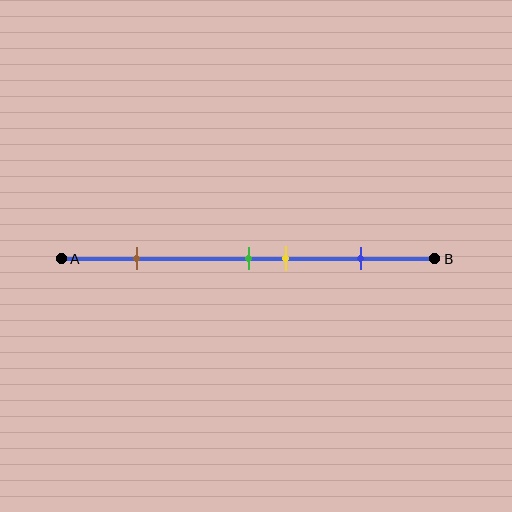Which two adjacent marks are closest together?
The green and yellow marks are the closest adjacent pair.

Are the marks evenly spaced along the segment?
No, the marks are not evenly spaced.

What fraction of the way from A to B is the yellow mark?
The yellow mark is approximately 60% (0.6) of the way from A to B.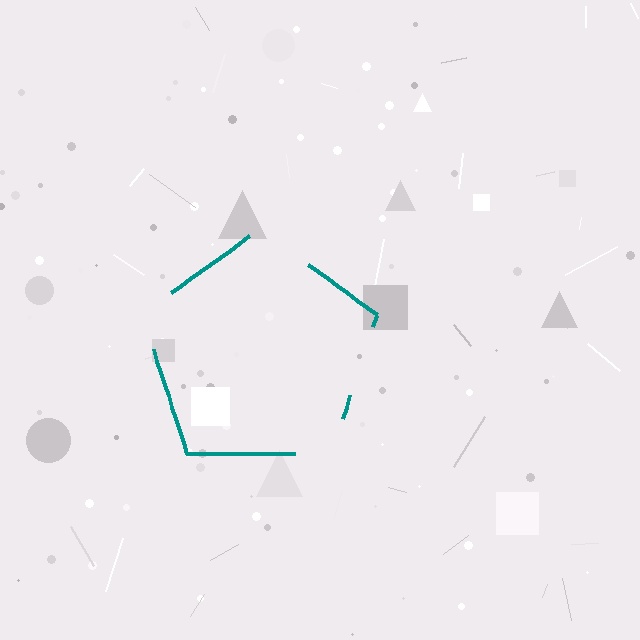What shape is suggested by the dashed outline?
The dashed outline suggests a pentagon.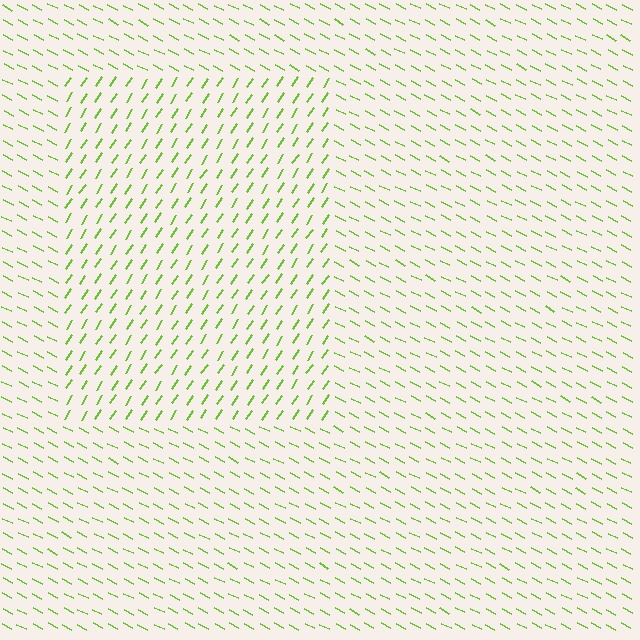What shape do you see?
I see a rectangle.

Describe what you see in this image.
The image is filled with small lime line segments. A rectangle region in the image has lines oriented differently from the surrounding lines, creating a visible texture boundary.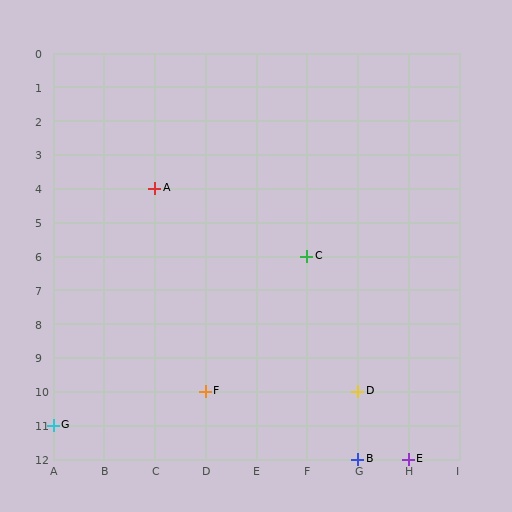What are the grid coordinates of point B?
Point B is at grid coordinates (G, 12).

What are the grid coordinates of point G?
Point G is at grid coordinates (A, 11).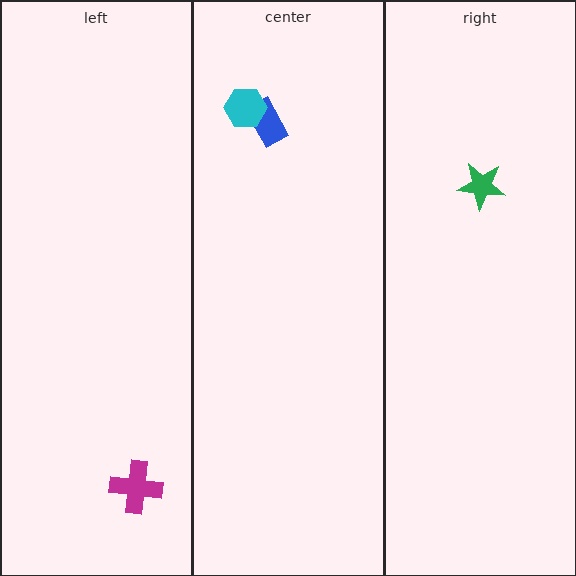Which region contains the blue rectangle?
The center region.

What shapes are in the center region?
The blue rectangle, the cyan hexagon.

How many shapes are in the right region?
1.